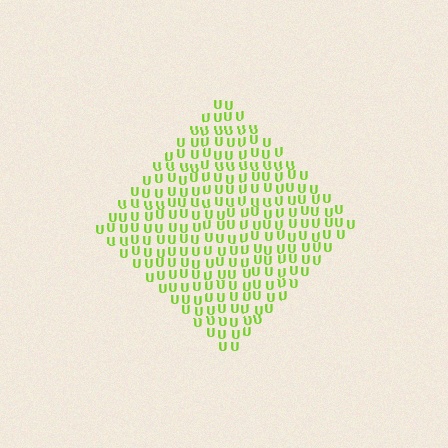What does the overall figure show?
The overall figure shows a diamond.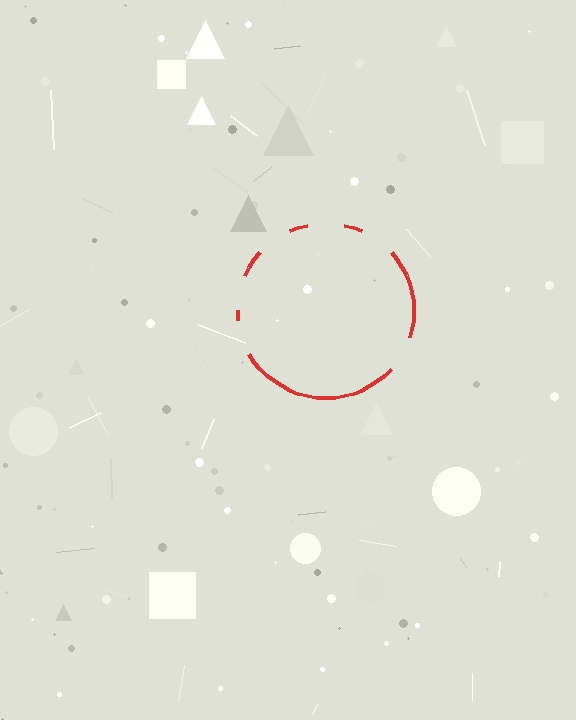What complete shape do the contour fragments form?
The contour fragments form a circle.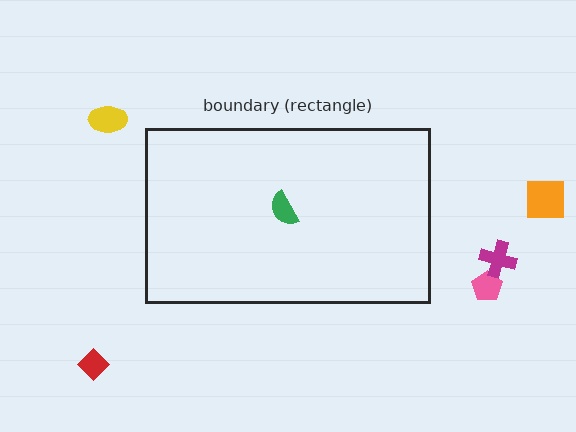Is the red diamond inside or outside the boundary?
Outside.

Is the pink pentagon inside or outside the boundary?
Outside.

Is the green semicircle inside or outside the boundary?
Inside.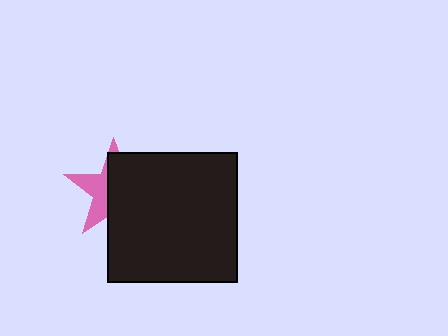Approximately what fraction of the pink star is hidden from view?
Roughly 61% of the pink star is hidden behind the black square.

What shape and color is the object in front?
The object in front is a black square.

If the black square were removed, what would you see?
You would see the complete pink star.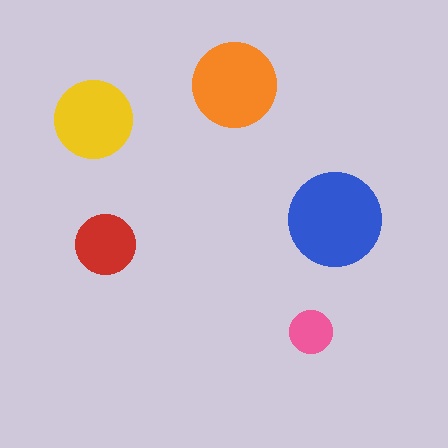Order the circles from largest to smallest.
the blue one, the orange one, the yellow one, the red one, the pink one.